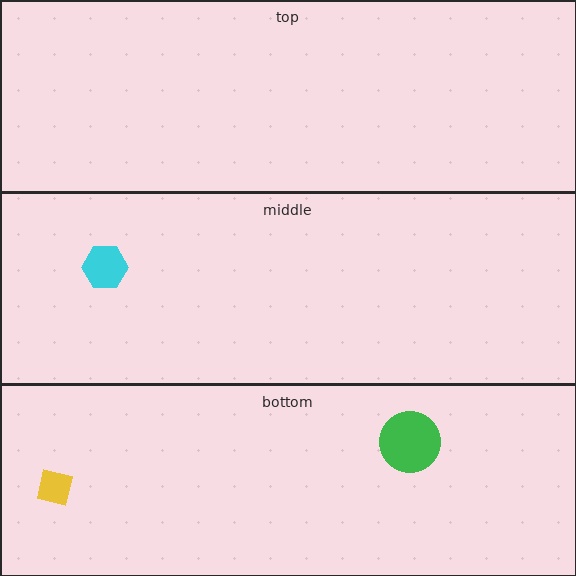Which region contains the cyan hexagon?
The middle region.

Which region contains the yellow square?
The bottom region.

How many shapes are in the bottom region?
2.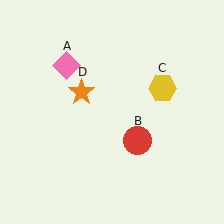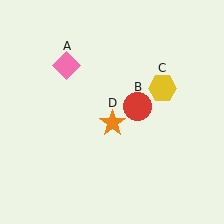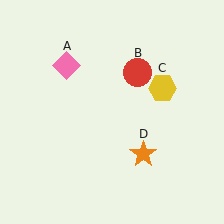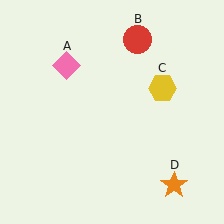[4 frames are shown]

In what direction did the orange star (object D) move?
The orange star (object D) moved down and to the right.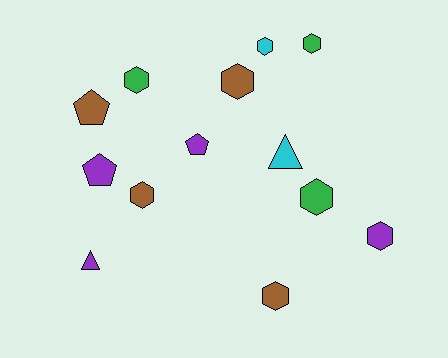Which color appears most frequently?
Purple, with 4 objects.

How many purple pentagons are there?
There are 2 purple pentagons.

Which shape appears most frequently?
Hexagon, with 8 objects.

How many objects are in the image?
There are 13 objects.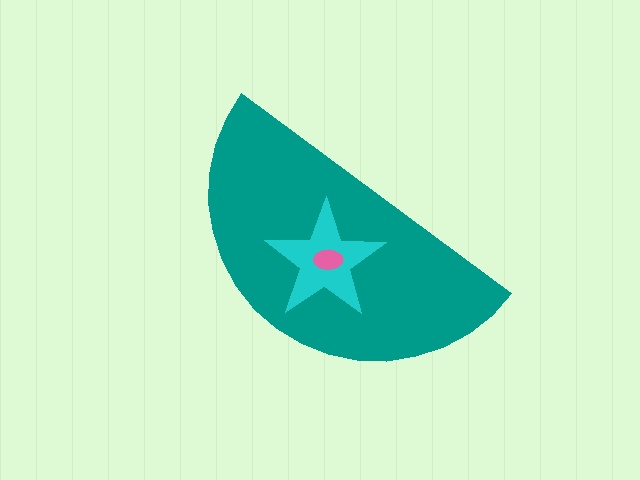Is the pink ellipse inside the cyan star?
Yes.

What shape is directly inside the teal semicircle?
The cyan star.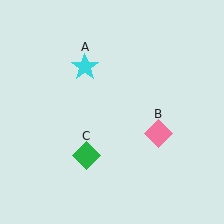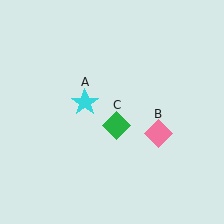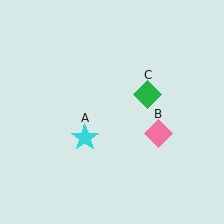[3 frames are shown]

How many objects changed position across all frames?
2 objects changed position: cyan star (object A), green diamond (object C).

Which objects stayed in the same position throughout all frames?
Pink diamond (object B) remained stationary.